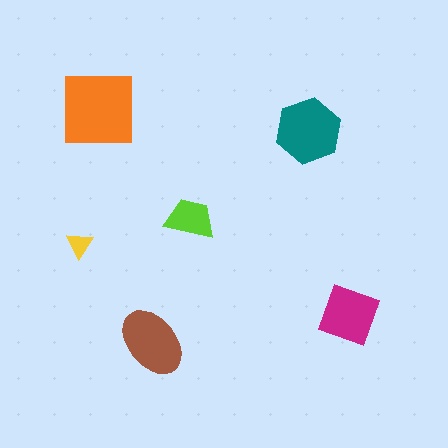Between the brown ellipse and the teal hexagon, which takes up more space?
The teal hexagon.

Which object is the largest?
The orange square.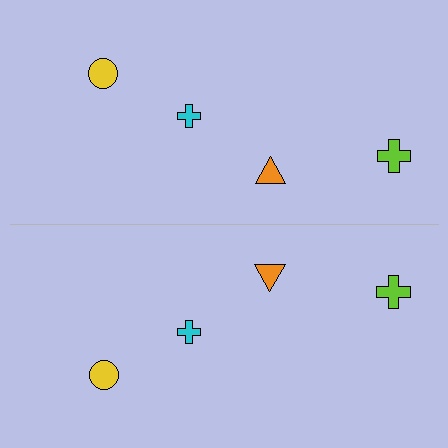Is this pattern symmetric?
Yes, this pattern has bilateral (reflection) symmetry.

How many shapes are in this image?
There are 8 shapes in this image.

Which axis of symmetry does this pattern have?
The pattern has a horizontal axis of symmetry running through the center of the image.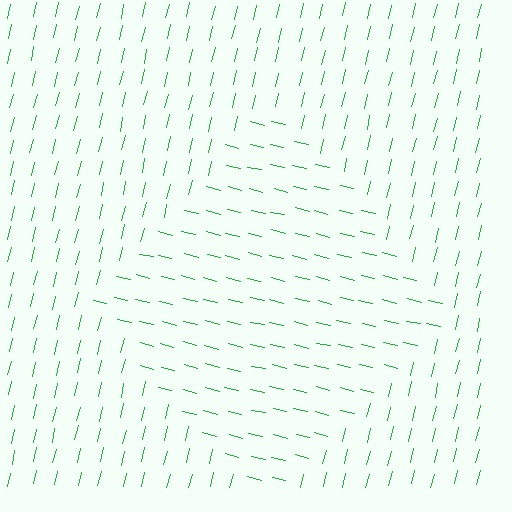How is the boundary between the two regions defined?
The boundary is defined purely by a change in line orientation (approximately 90 degrees difference). All lines are the same color and thickness.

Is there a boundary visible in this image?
Yes, there is a texture boundary formed by a change in line orientation.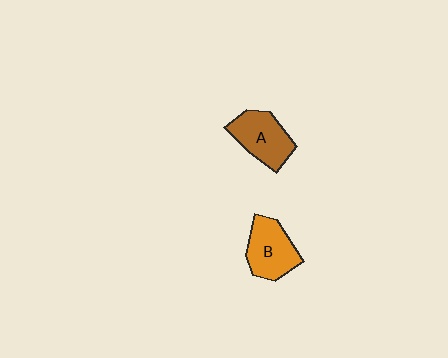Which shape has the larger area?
Shape A (brown).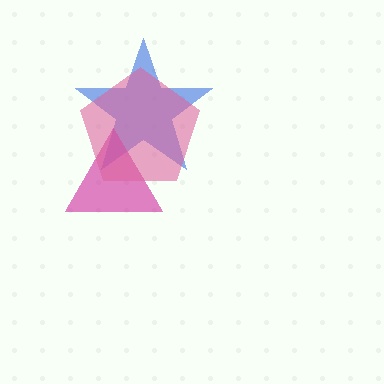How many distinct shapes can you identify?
There are 3 distinct shapes: a blue star, a magenta triangle, a pink pentagon.